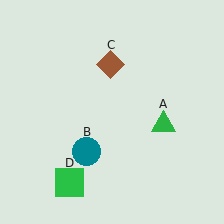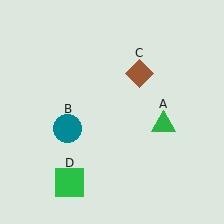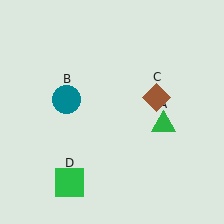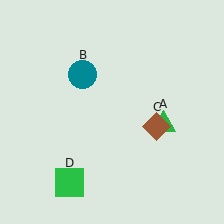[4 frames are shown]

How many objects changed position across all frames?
2 objects changed position: teal circle (object B), brown diamond (object C).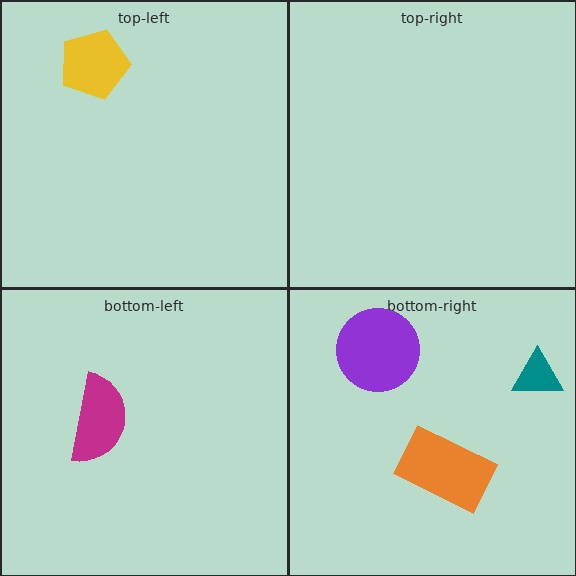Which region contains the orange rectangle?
The bottom-right region.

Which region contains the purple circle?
The bottom-right region.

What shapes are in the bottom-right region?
The orange rectangle, the purple circle, the teal triangle.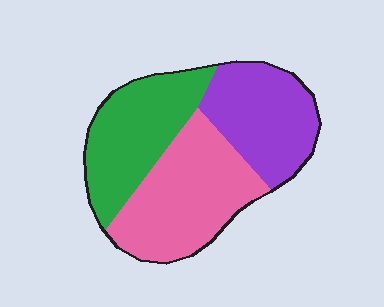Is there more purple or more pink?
Pink.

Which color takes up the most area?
Pink, at roughly 40%.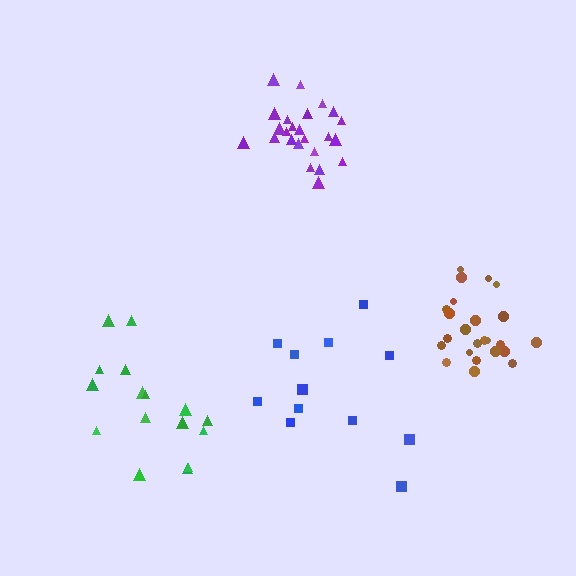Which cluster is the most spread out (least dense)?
Blue.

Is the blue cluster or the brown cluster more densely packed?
Brown.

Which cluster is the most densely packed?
Purple.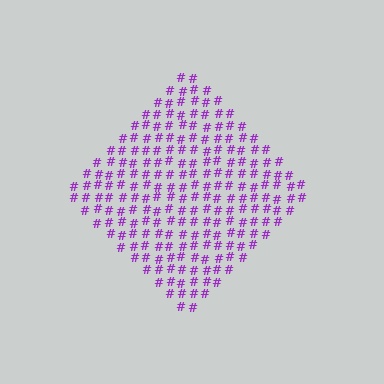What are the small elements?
The small elements are hash symbols.